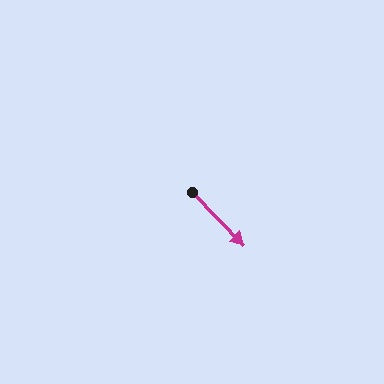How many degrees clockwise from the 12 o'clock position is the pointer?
Approximately 136 degrees.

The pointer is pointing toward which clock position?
Roughly 5 o'clock.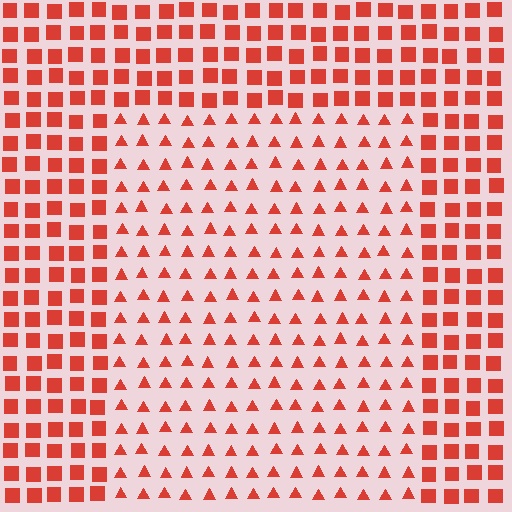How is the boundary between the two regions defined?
The boundary is defined by a change in element shape: triangles inside vs. squares outside. All elements share the same color and spacing.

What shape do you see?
I see a rectangle.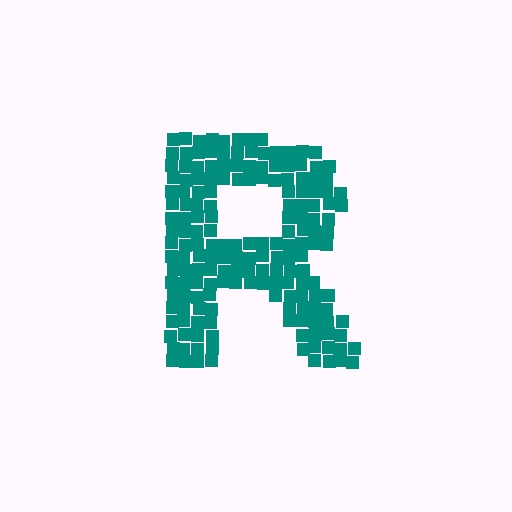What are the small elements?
The small elements are squares.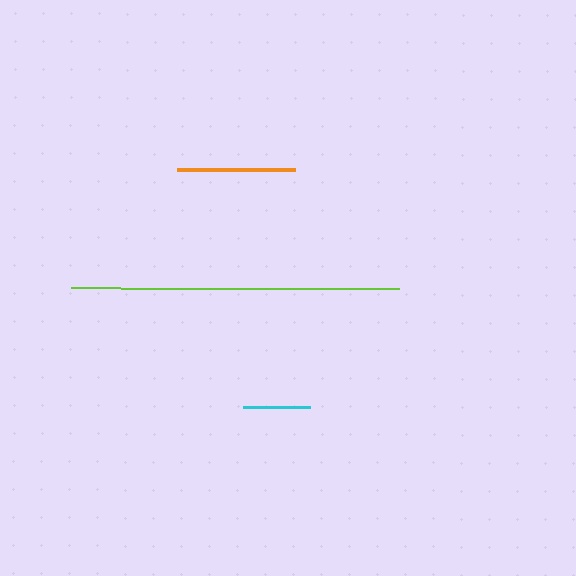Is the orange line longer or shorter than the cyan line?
The orange line is longer than the cyan line.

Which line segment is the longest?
The lime line is the longest at approximately 328 pixels.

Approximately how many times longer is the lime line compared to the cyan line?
The lime line is approximately 4.9 times the length of the cyan line.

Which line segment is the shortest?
The cyan line is the shortest at approximately 68 pixels.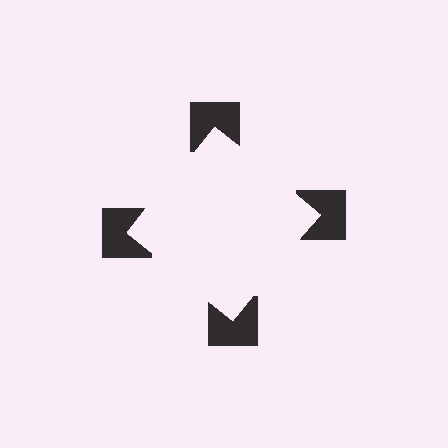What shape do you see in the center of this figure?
An illusory square — its edges are inferred from the aligned wedge cuts in the notched squares, not physically drawn.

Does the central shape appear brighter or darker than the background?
It typically appears slightly brighter than the background, even though no actual brightness change is drawn.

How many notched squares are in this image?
There are 4 — one at each vertex of the illusory square.